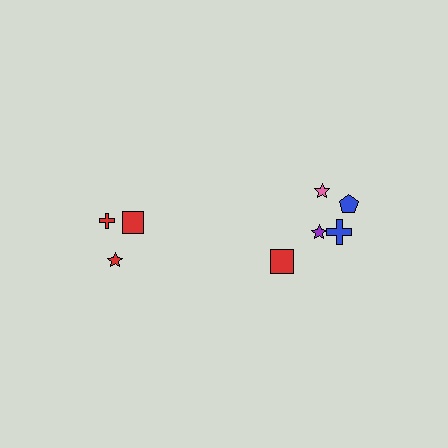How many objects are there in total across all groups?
There are 8 objects.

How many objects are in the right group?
There are 5 objects.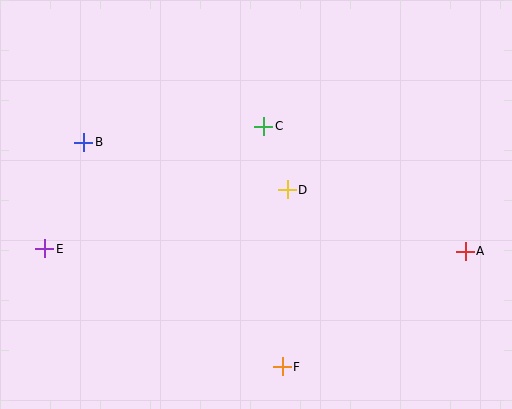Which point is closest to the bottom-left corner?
Point E is closest to the bottom-left corner.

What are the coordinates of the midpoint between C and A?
The midpoint between C and A is at (365, 189).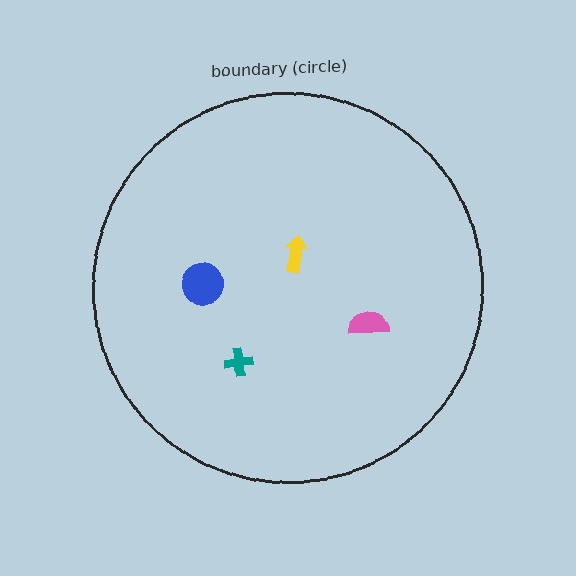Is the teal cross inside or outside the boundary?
Inside.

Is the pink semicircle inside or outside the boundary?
Inside.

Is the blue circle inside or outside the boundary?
Inside.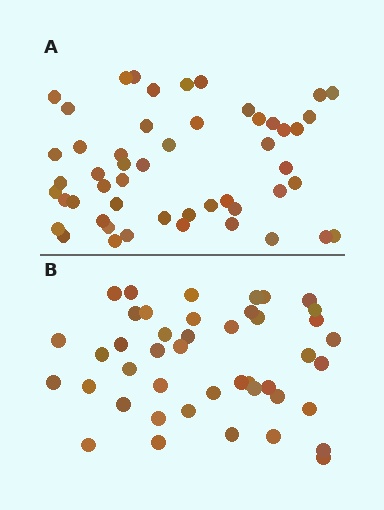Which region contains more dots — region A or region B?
Region A (the top region) has more dots.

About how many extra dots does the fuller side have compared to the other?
Region A has roughly 8 or so more dots than region B.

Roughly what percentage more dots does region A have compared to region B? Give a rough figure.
About 15% more.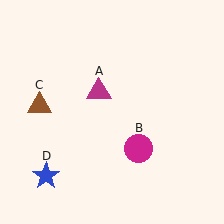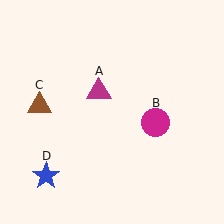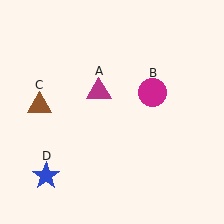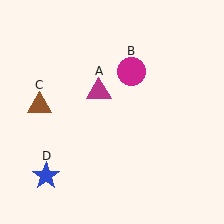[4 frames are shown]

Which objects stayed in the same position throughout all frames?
Magenta triangle (object A) and brown triangle (object C) and blue star (object D) remained stationary.